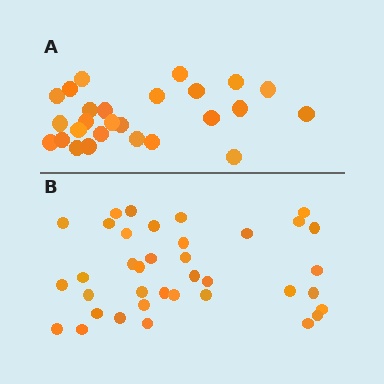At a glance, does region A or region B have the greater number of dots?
Region B (the bottom region) has more dots.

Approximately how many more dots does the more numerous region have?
Region B has roughly 12 or so more dots than region A.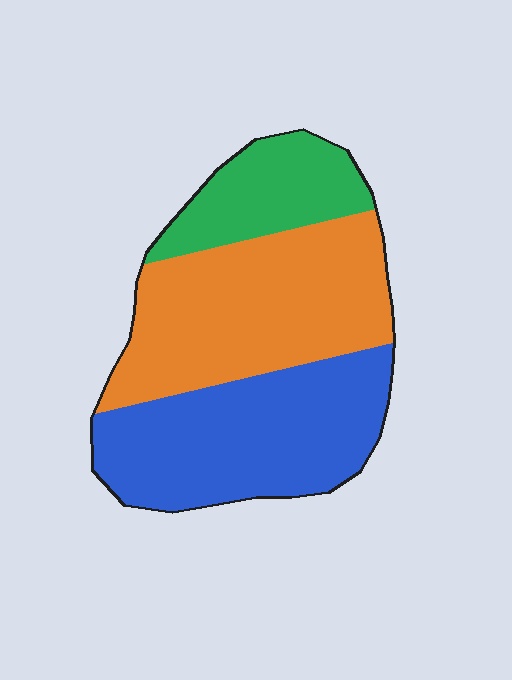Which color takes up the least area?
Green, at roughly 20%.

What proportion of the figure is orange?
Orange covers around 40% of the figure.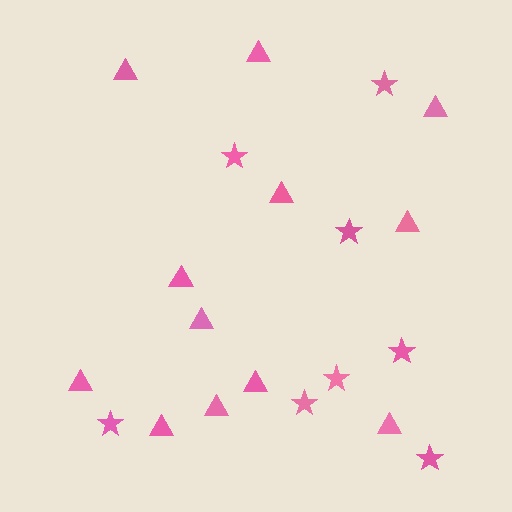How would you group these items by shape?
There are 2 groups: one group of stars (8) and one group of triangles (12).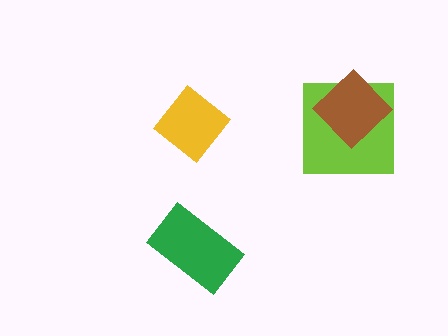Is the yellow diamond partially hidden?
No, no other shape covers it.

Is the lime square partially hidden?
Yes, it is partially covered by another shape.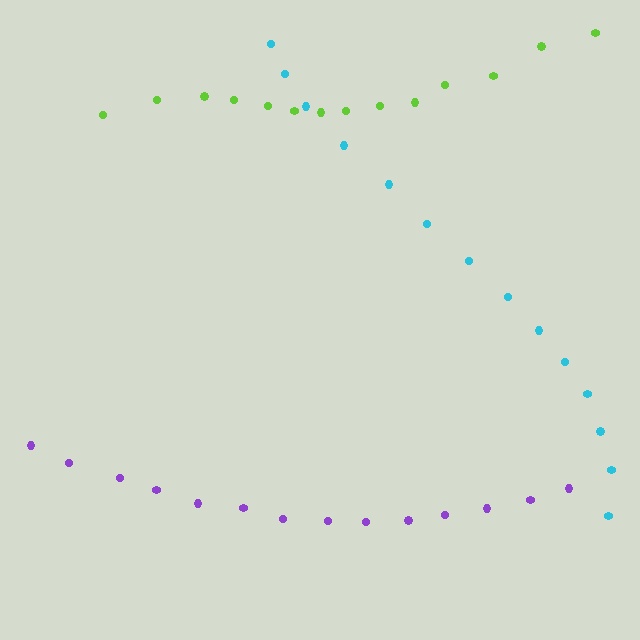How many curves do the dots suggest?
There are 3 distinct paths.